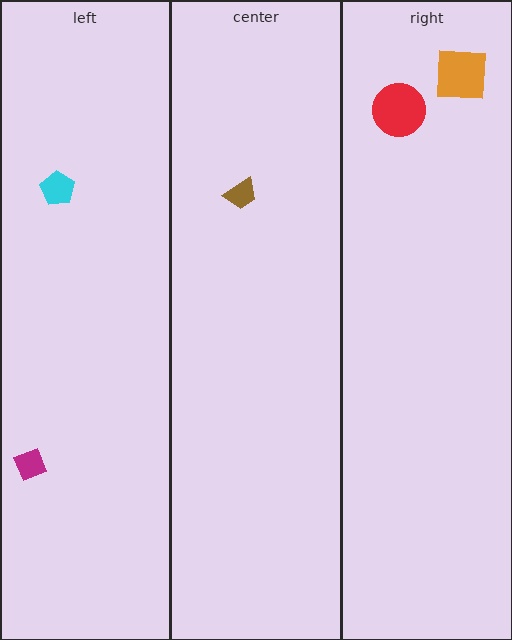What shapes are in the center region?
The brown trapezoid.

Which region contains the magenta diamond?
The left region.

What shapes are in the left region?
The magenta diamond, the cyan pentagon.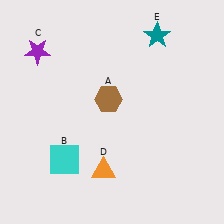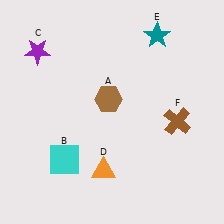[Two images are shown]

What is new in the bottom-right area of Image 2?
A brown cross (F) was added in the bottom-right area of Image 2.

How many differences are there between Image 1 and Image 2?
There is 1 difference between the two images.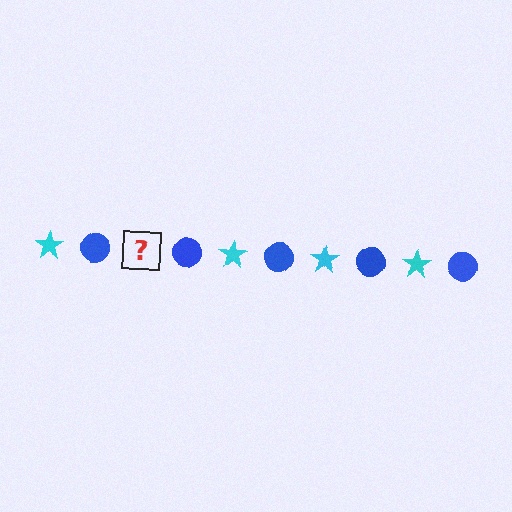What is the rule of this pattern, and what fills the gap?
The rule is that the pattern alternates between cyan star and blue circle. The gap should be filled with a cyan star.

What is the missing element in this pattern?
The missing element is a cyan star.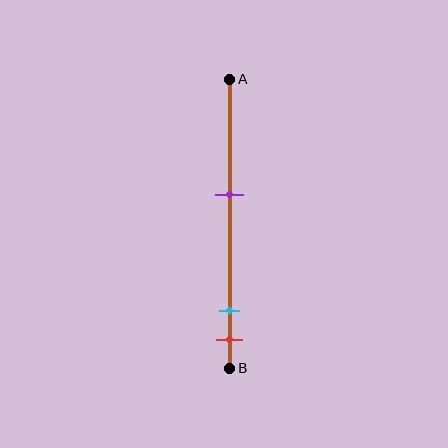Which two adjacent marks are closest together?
The cyan and red marks are the closest adjacent pair.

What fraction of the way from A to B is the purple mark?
The purple mark is approximately 40% (0.4) of the way from A to B.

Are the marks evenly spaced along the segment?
No, the marks are not evenly spaced.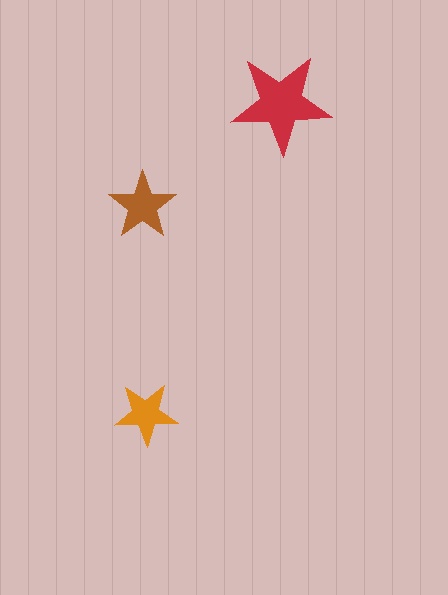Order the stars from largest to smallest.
the red one, the brown one, the orange one.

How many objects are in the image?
There are 3 objects in the image.